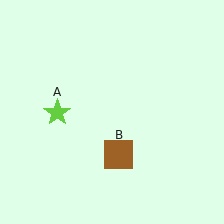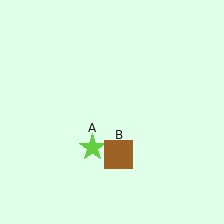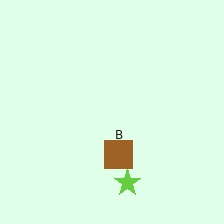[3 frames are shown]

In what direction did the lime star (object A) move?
The lime star (object A) moved down and to the right.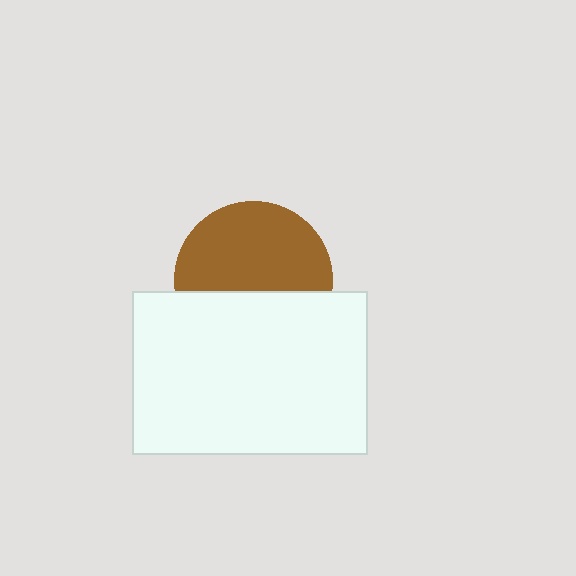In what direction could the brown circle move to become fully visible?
The brown circle could move up. That would shift it out from behind the white rectangle entirely.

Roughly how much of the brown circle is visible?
About half of it is visible (roughly 59%).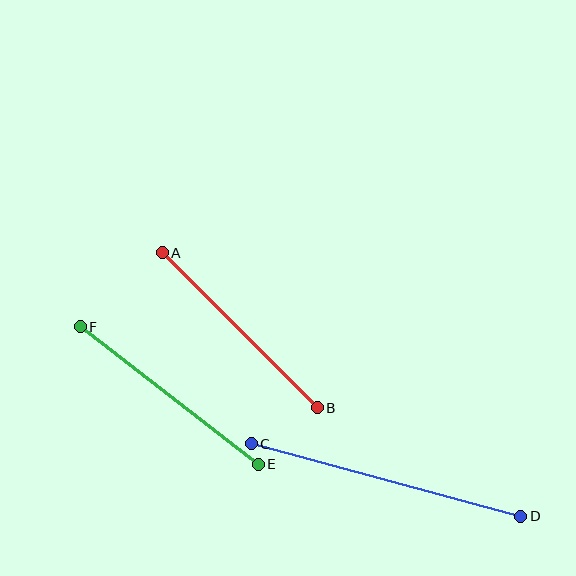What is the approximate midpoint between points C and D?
The midpoint is at approximately (386, 480) pixels.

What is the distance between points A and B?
The distance is approximately 219 pixels.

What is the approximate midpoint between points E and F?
The midpoint is at approximately (169, 396) pixels.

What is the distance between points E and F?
The distance is approximately 225 pixels.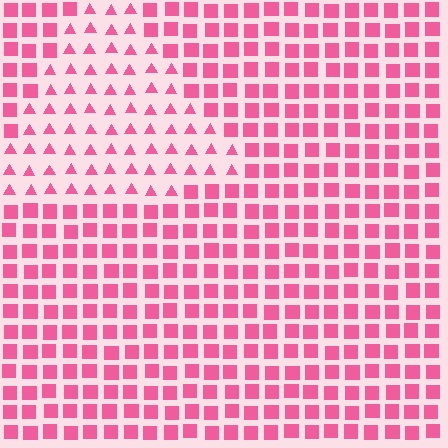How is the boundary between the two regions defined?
The boundary is defined by a change in element shape: triangles inside vs. squares outside. All elements share the same color and spacing.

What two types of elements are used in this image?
The image uses triangles inside the triangle region and squares outside it.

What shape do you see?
I see a triangle.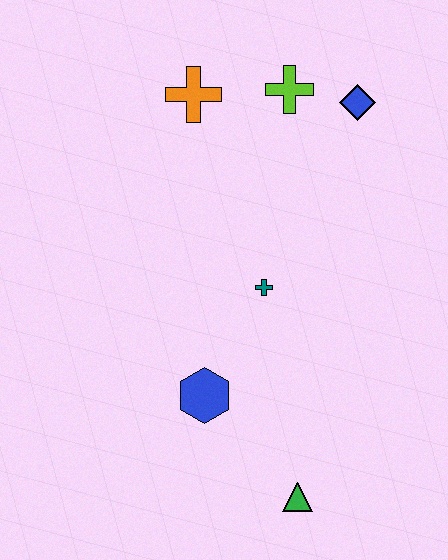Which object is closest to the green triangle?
The blue hexagon is closest to the green triangle.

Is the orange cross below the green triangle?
No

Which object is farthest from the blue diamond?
The green triangle is farthest from the blue diamond.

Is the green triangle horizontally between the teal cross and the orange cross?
No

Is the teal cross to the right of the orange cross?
Yes